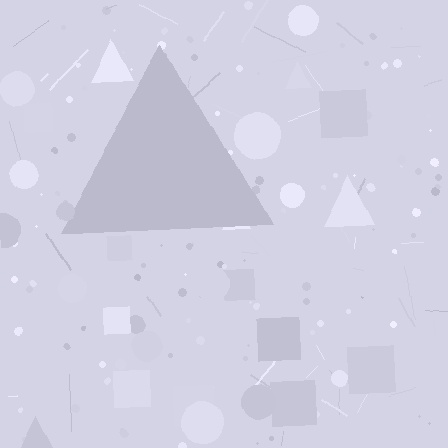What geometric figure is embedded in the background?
A triangle is embedded in the background.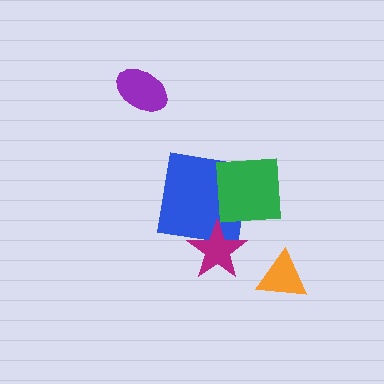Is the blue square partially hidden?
Yes, it is partially covered by another shape.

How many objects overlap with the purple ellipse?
0 objects overlap with the purple ellipse.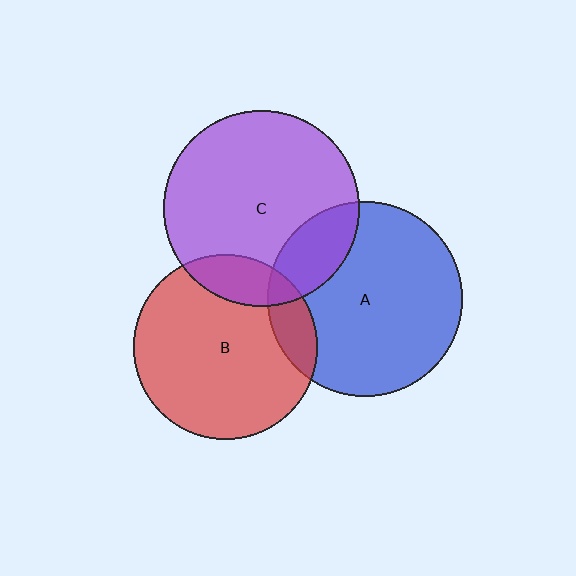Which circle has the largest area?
Circle C (purple).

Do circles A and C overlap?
Yes.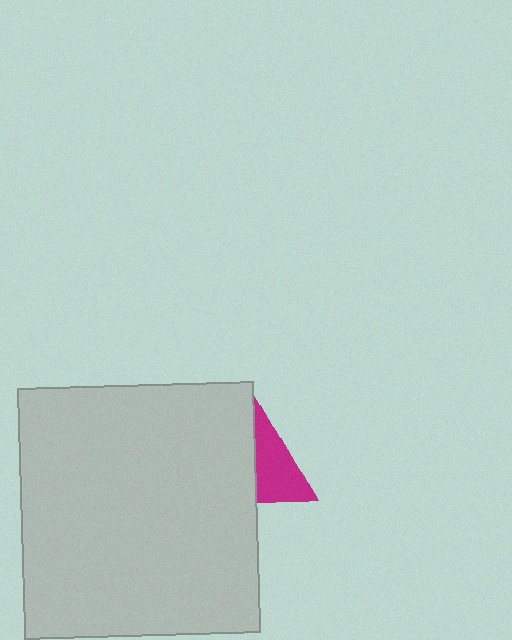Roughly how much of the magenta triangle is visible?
About half of it is visible (roughly 49%).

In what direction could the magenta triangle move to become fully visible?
The magenta triangle could move right. That would shift it out from behind the light gray rectangle entirely.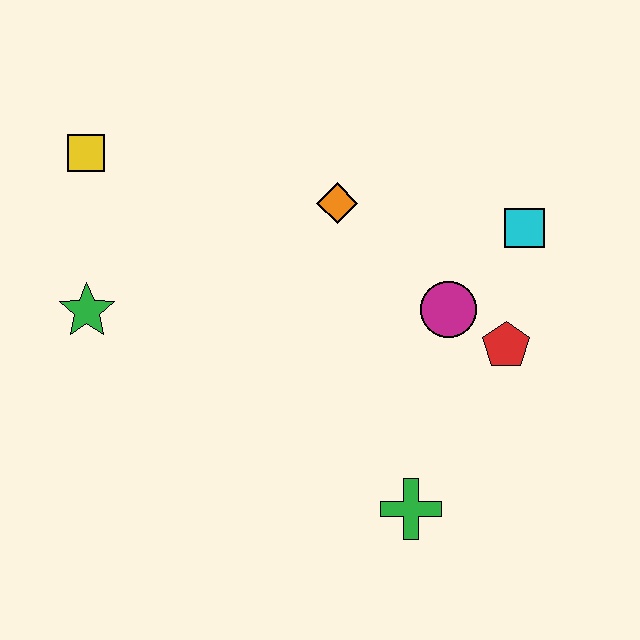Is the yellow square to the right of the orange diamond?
No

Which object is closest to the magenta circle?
The red pentagon is closest to the magenta circle.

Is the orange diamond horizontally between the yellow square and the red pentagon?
Yes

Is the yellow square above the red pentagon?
Yes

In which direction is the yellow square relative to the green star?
The yellow square is above the green star.